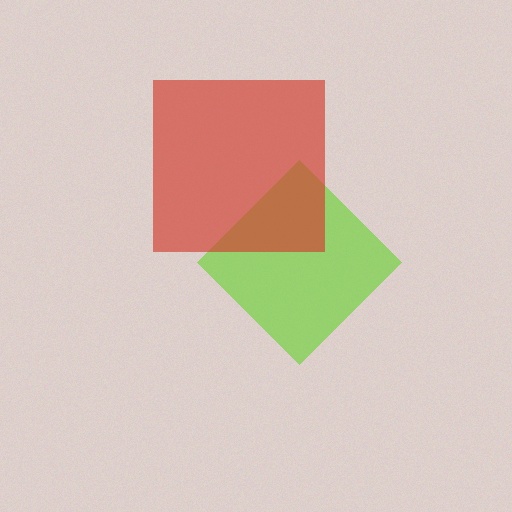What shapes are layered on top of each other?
The layered shapes are: a lime diamond, a red square.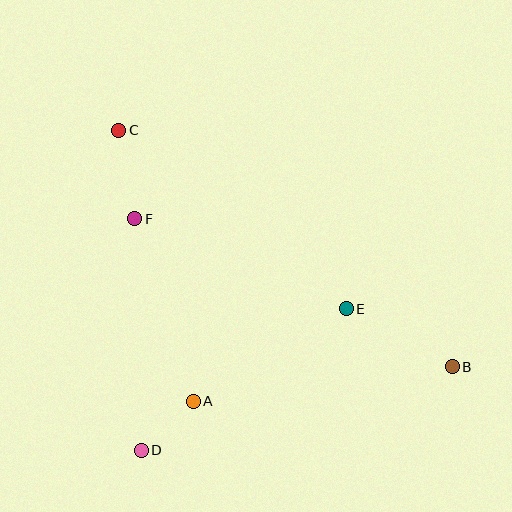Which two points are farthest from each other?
Points B and C are farthest from each other.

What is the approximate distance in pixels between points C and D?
The distance between C and D is approximately 321 pixels.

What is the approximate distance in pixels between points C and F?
The distance between C and F is approximately 90 pixels.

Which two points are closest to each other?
Points A and D are closest to each other.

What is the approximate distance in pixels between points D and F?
The distance between D and F is approximately 232 pixels.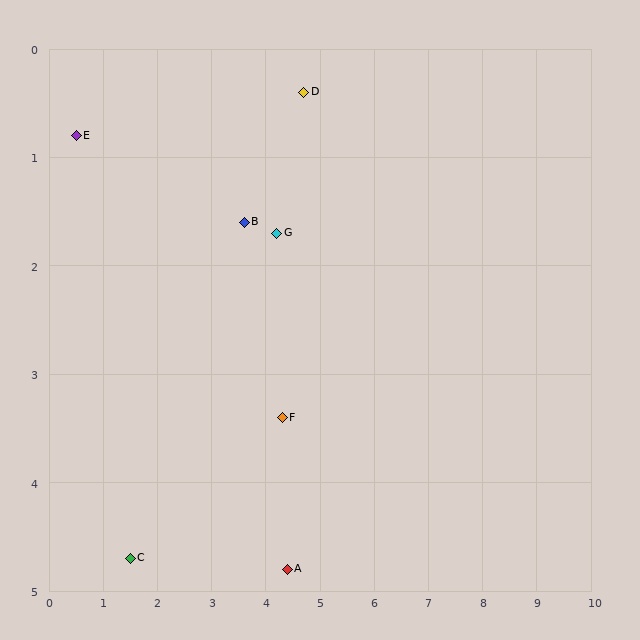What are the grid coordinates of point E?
Point E is at approximately (0.5, 0.8).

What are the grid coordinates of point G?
Point G is at approximately (4.2, 1.7).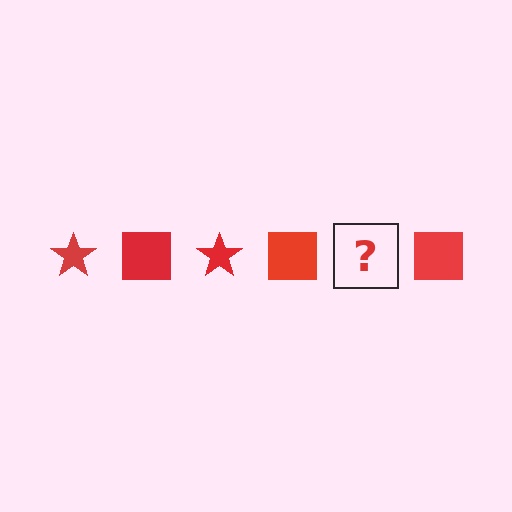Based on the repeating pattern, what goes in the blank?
The blank should be a red star.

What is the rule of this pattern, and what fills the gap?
The rule is that the pattern cycles through star, square shapes in red. The gap should be filled with a red star.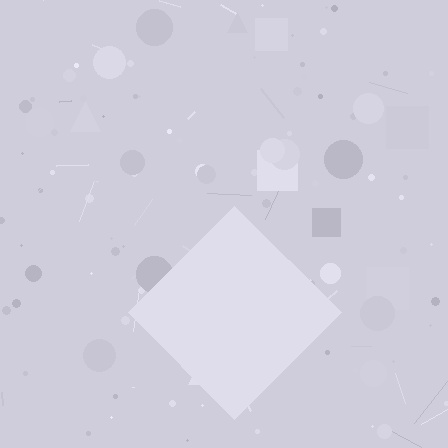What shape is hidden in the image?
A diamond is hidden in the image.